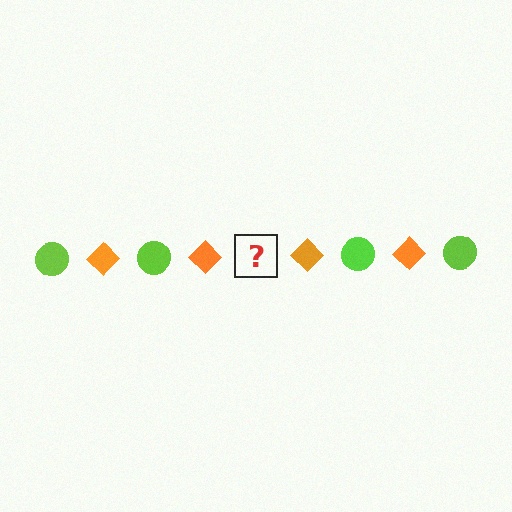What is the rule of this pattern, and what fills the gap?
The rule is that the pattern alternates between lime circle and orange diamond. The gap should be filled with a lime circle.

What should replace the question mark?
The question mark should be replaced with a lime circle.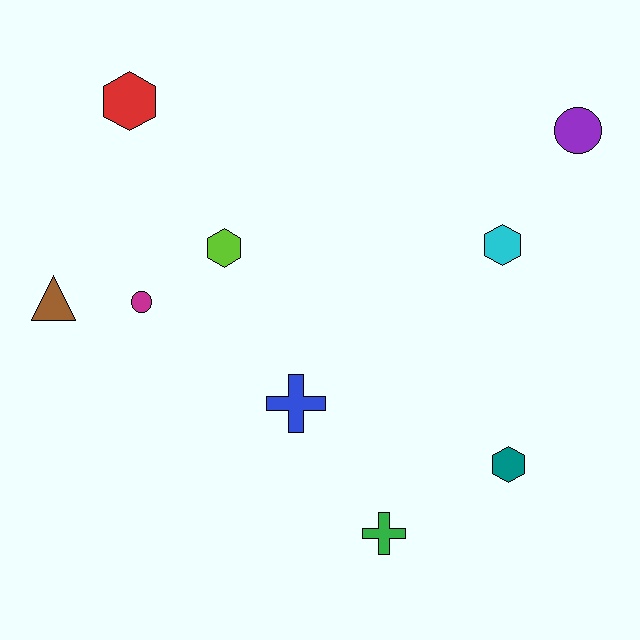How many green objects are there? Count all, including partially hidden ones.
There is 1 green object.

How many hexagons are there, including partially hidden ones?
There are 4 hexagons.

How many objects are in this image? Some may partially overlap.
There are 9 objects.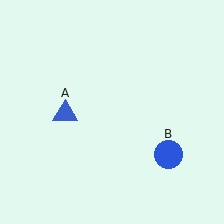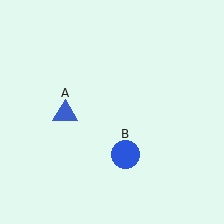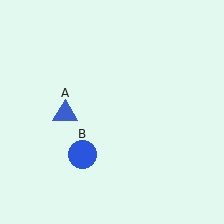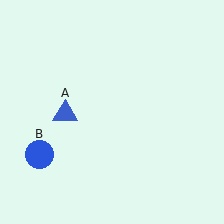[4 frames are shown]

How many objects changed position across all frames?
1 object changed position: blue circle (object B).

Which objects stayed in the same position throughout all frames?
Blue triangle (object A) remained stationary.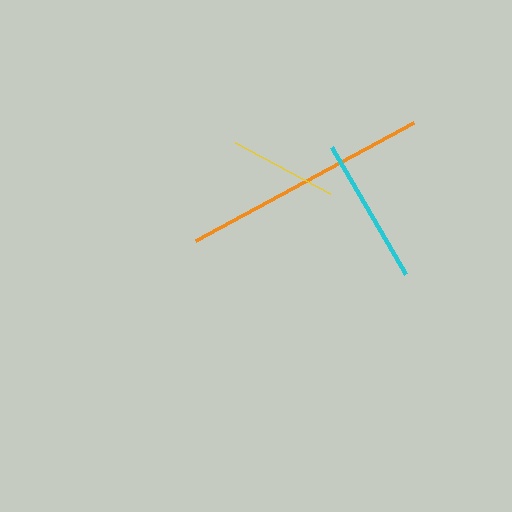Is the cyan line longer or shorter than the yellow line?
The cyan line is longer than the yellow line.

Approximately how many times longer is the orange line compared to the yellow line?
The orange line is approximately 2.3 times the length of the yellow line.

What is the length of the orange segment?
The orange segment is approximately 248 pixels long.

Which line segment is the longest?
The orange line is the longest at approximately 248 pixels.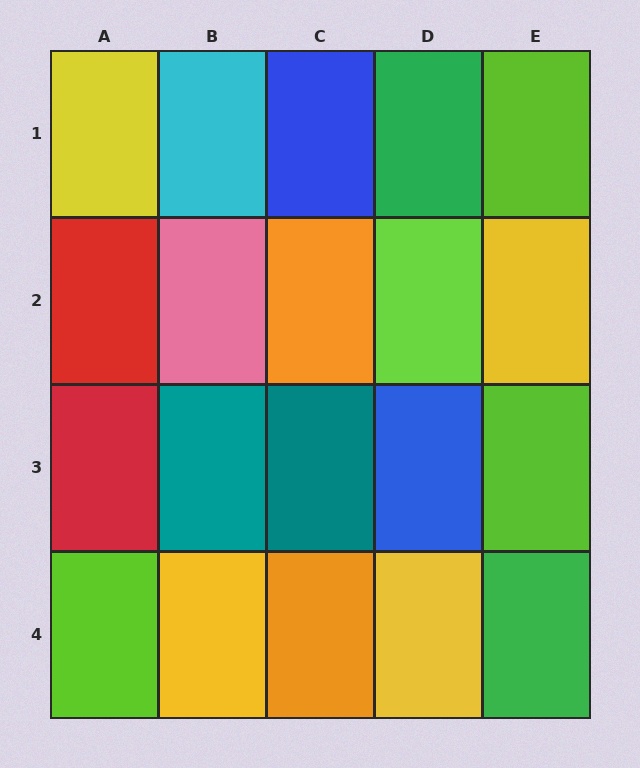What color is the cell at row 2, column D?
Lime.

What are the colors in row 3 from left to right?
Red, teal, teal, blue, lime.